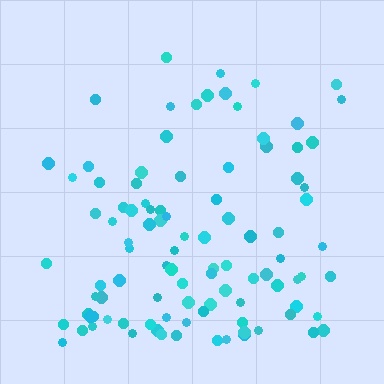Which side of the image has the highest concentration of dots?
The bottom.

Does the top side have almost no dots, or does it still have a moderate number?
Still a moderate number, just noticeably fewer than the bottom.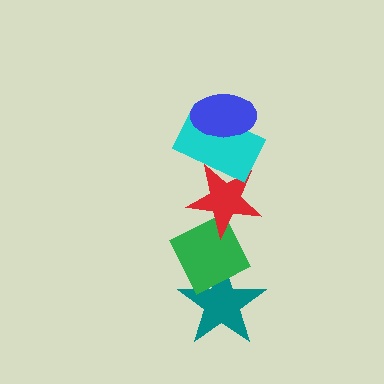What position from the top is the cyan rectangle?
The cyan rectangle is 2nd from the top.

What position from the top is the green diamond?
The green diamond is 4th from the top.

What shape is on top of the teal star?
The green diamond is on top of the teal star.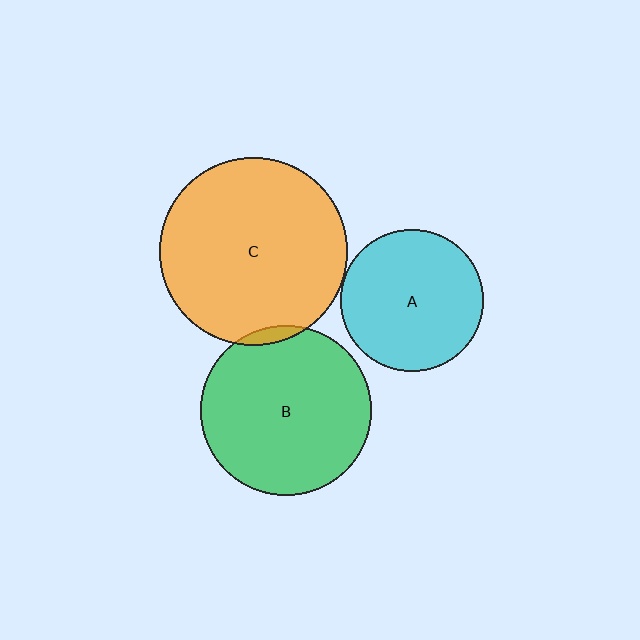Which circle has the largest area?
Circle C (orange).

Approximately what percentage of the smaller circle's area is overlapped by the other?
Approximately 5%.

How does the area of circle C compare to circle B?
Approximately 1.2 times.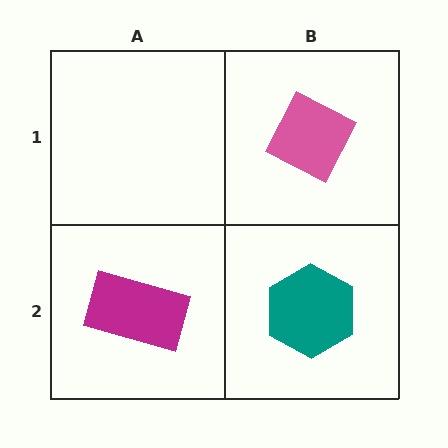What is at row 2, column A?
A magenta rectangle.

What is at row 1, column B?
A pink diamond.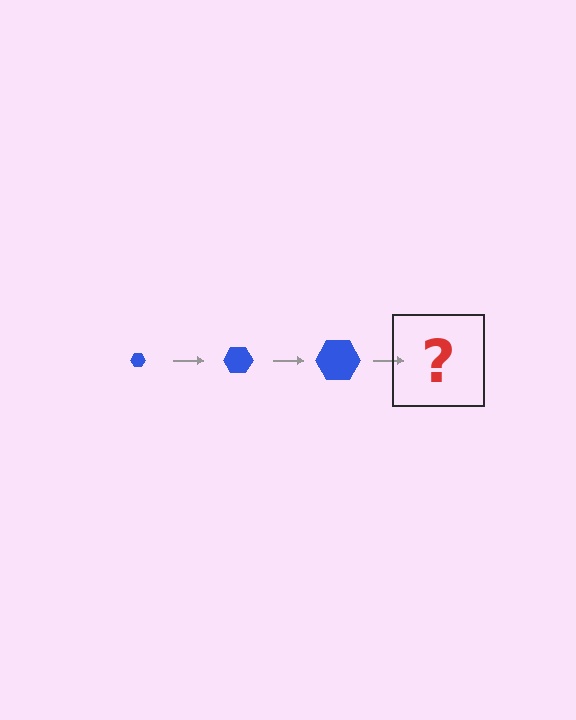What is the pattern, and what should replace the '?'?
The pattern is that the hexagon gets progressively larger each step. The '?' should be a blue hexagon, larger than the previous one.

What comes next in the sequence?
The next element should be a blue hexagon, larger than the previous one.